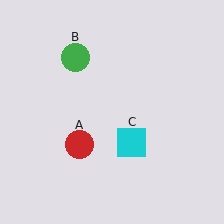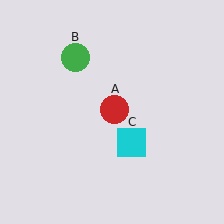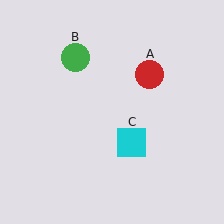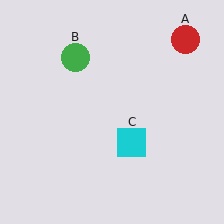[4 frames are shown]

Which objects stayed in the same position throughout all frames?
Green circle (object B) and cyan square (object C) remained stationary.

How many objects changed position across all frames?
1 object changed position: red circle (object A).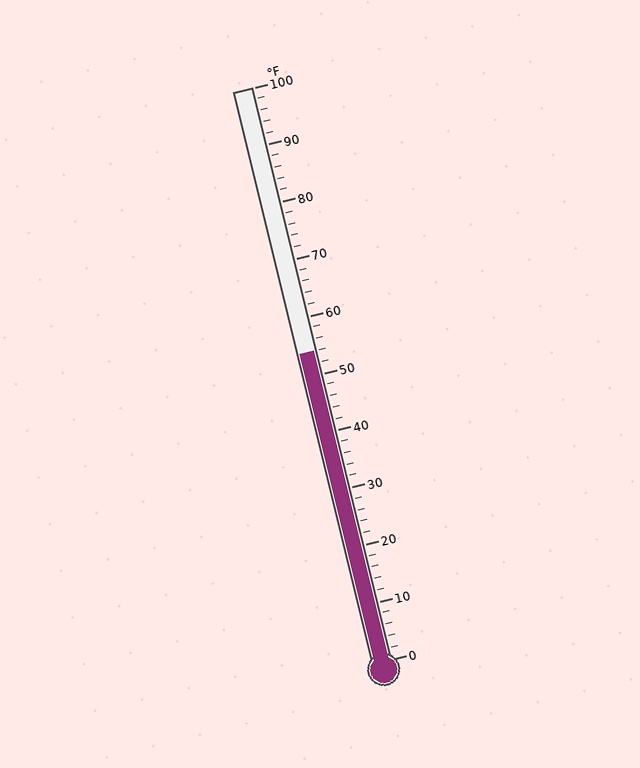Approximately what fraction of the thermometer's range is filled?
The thermometer is filled to approximately 55% of its range.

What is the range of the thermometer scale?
The thermometer scale ranges from 0°F to 100°F.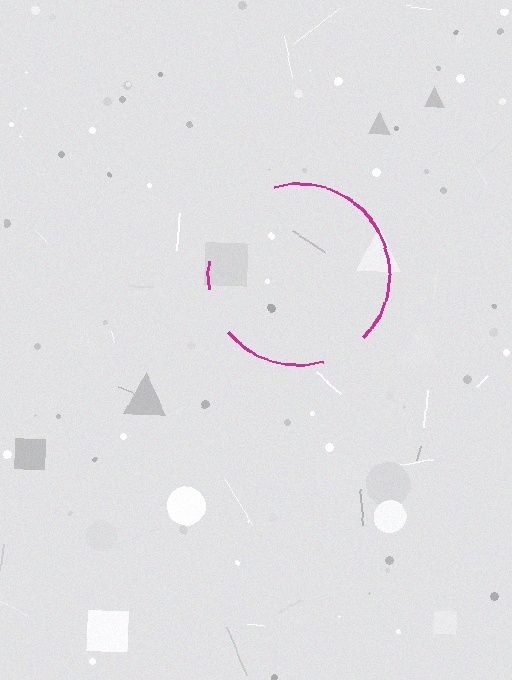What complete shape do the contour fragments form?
The contour fragments form a circle.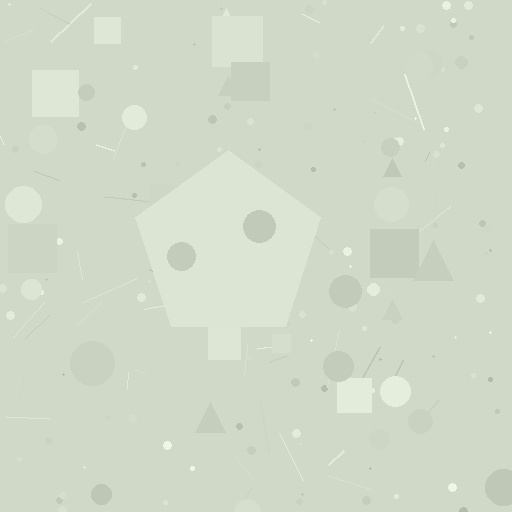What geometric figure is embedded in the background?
A pentagon is embedded in the background.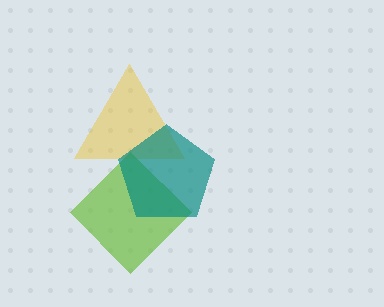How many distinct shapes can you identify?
There are 3 distinct shapes: a yellow triangle, a lime diamond, a teal pentagon.